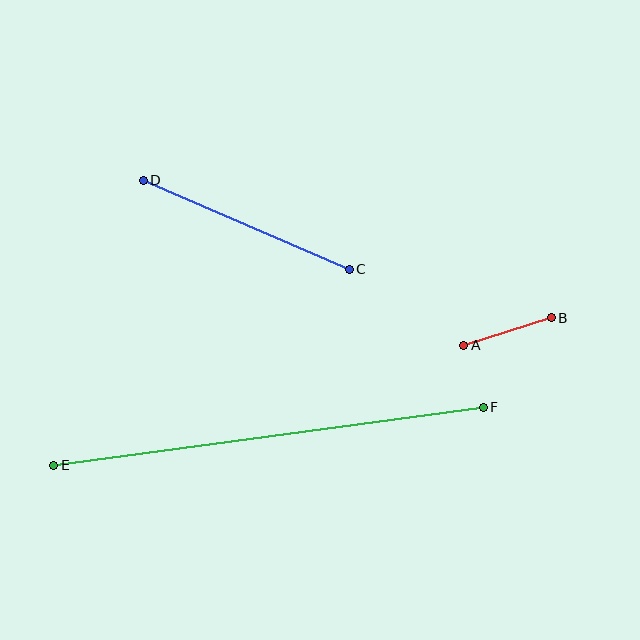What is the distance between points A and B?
The distance is approximately 92 pixels.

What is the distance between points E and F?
The distance is approximately 433 pixels.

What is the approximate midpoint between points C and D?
The midpoint is at approximately (246, 225) pixels.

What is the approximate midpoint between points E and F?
The midpoint is at approximately (269, 436) pixels.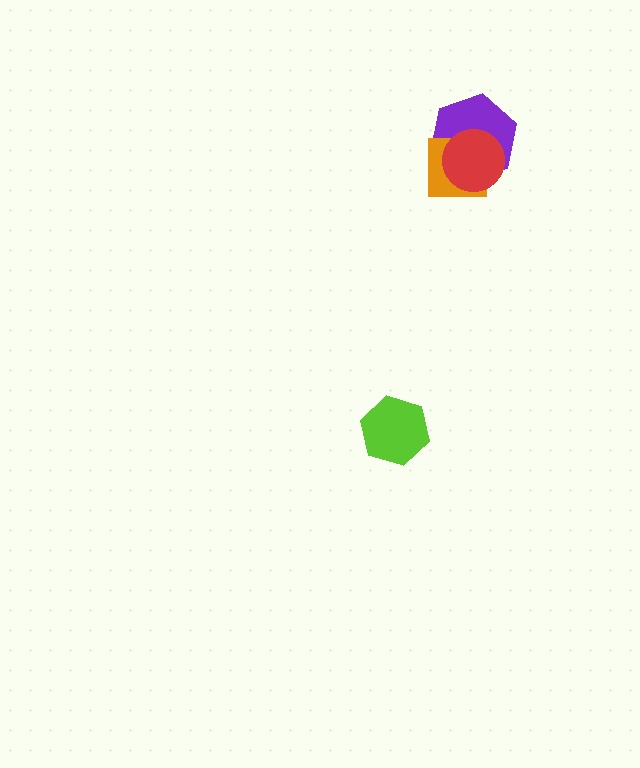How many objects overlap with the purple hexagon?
2 objects overlap with the purple hexagon.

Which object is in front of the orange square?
The red circle is in front of the orange square.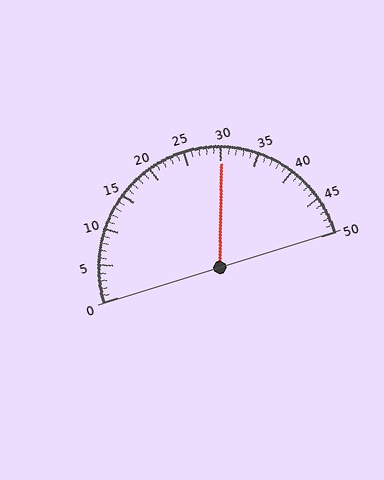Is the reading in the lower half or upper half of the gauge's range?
The reading is in the upper half of the range (0 to 50).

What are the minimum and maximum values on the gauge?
The gauge ranges from 0 to 50.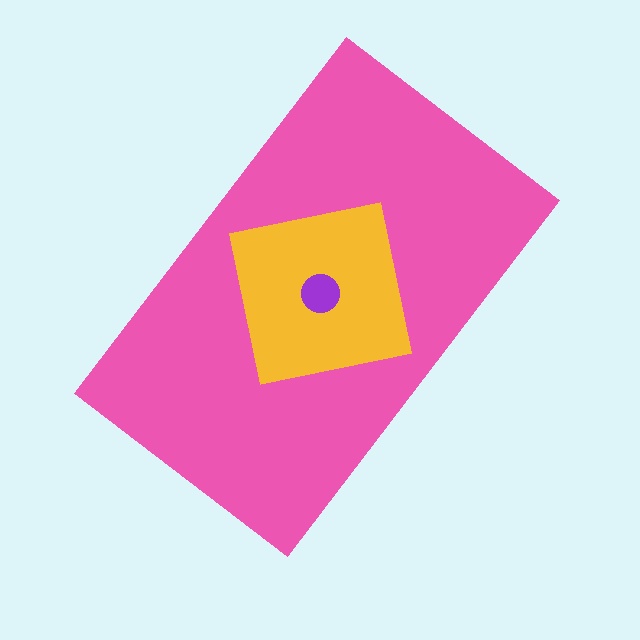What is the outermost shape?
The pink rectangle.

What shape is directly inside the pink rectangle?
The yellow square.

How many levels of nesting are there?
3.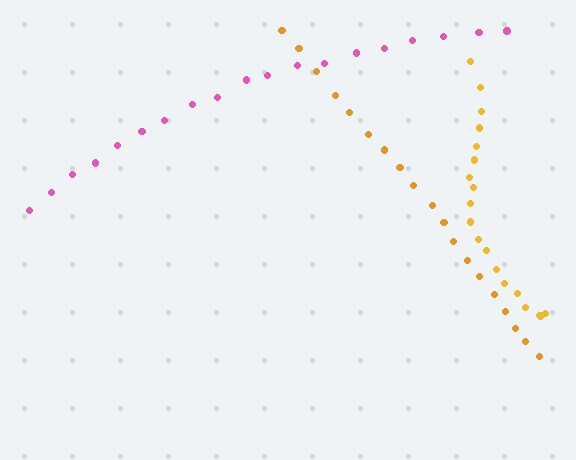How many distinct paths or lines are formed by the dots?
There are 3 distinct paths.